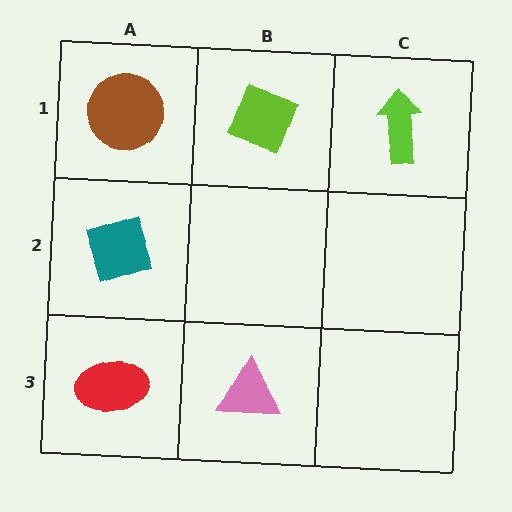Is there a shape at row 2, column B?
No, that cell is empty.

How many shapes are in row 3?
2 shapes.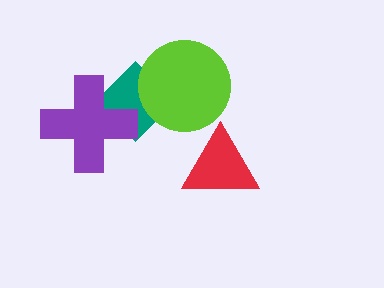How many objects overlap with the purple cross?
1 object overlaps with the purple cross.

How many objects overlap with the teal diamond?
2 objects overlap with the teal diamond.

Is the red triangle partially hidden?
No, no other shape covers it.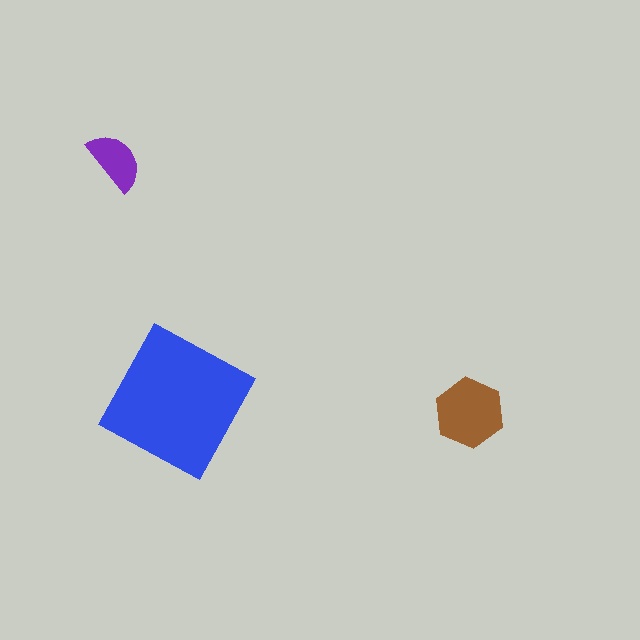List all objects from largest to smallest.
The blue square, the brown hexagon, the purple semicircle.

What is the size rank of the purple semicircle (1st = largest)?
3rd.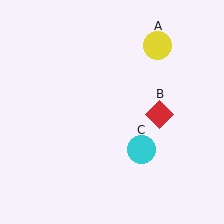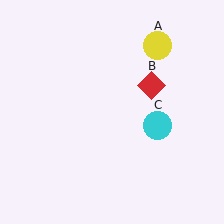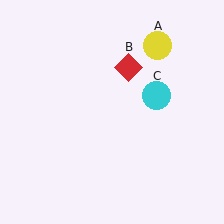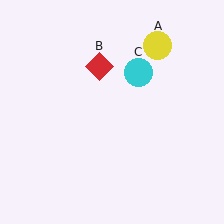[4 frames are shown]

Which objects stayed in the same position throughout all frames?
Yellow circle (object A) remained stationary.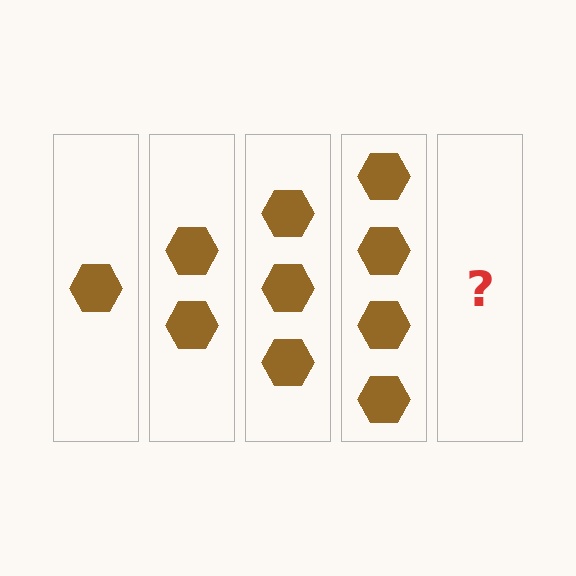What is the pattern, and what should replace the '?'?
The pattern is that each step adds one more hexagon. The '?' should be 5 hexagons.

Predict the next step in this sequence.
The next step is 5 hexagons.